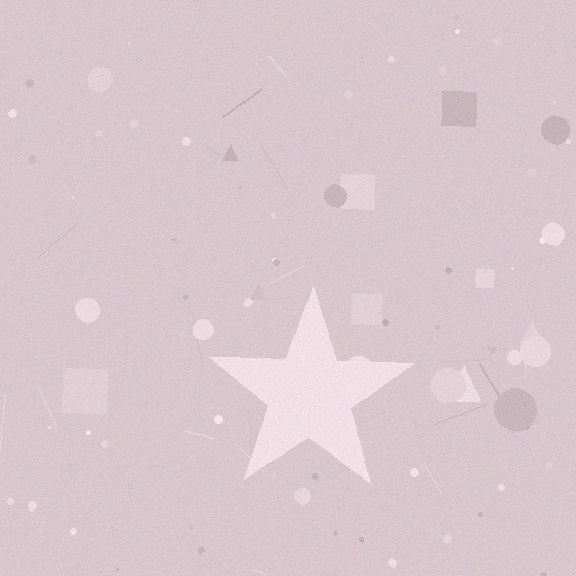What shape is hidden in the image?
A star is hidden in the image.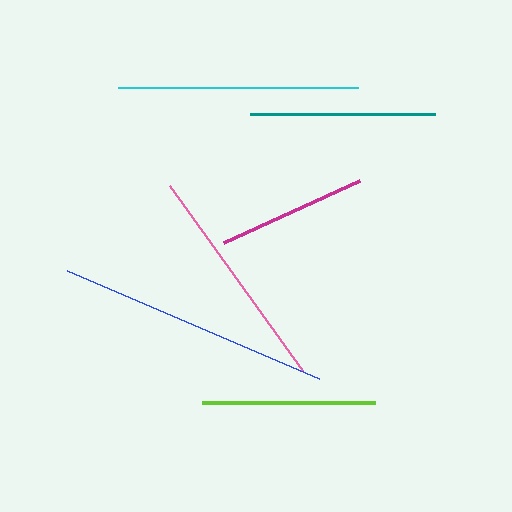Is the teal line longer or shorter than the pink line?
The pink line is longer than the teal line.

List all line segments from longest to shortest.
From longest to shortest: blue, cyan, pink, teal, lime, magenta.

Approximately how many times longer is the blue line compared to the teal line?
The blue line is approximately 1.5 times the length of the teal line.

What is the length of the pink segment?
The pink segment is approximately 228 pixels long.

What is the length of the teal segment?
The teal segment is approximately 184 pixels long.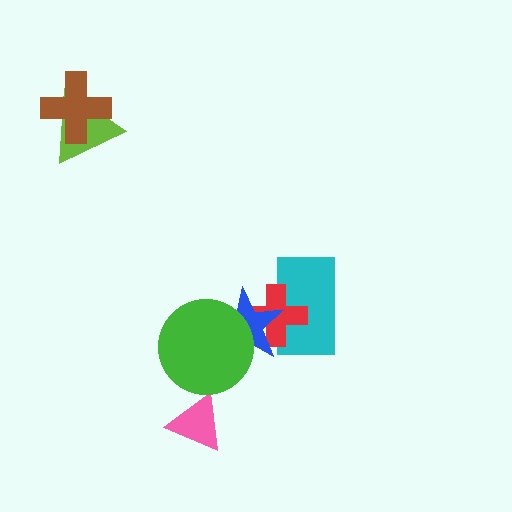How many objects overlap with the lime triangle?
1 object overlaps with the lime triangle.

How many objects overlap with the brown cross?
1 object overlaps with the brown cross.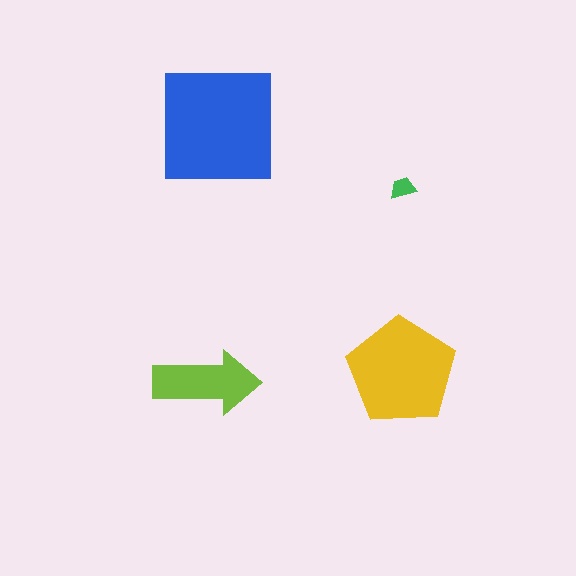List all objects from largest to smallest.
The blue square, the yellow pentagon, the lime arrow, the green trapezoid.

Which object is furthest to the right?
The green trapezoid is rightmost.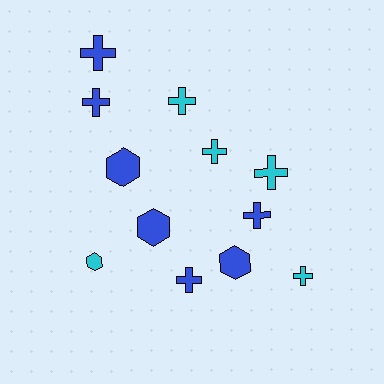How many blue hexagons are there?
There are 3 blue hexagons.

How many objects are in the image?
There are 12 objects.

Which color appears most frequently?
Blue, with 7 objects.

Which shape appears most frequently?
Cross, with 8 objects.